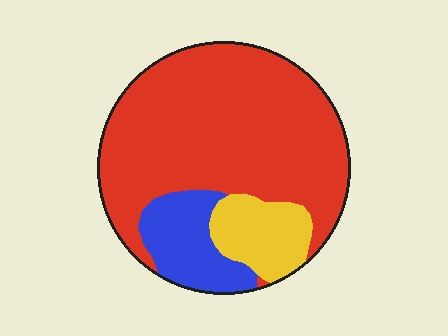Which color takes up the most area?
Red, at roughly 70%.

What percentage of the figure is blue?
Blue takes up about one sixth (1/6) of the figure.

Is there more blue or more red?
Red.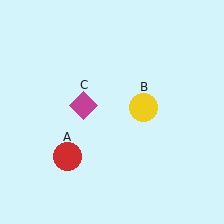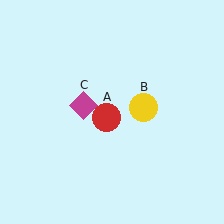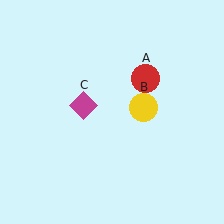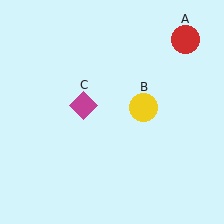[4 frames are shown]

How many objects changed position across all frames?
1 object changed position: red circle (object A).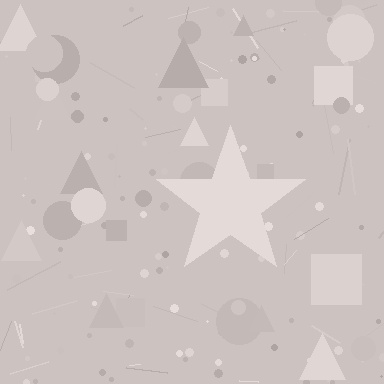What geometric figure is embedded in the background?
A star is embedded in the background.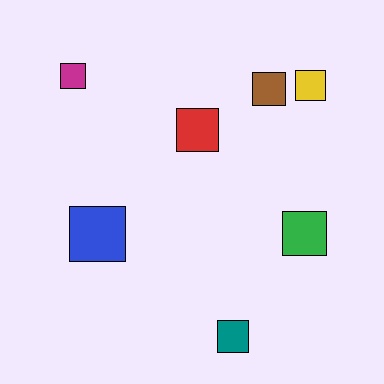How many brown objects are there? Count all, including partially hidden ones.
There is 1 brown object.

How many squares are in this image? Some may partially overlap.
There are 7 squares.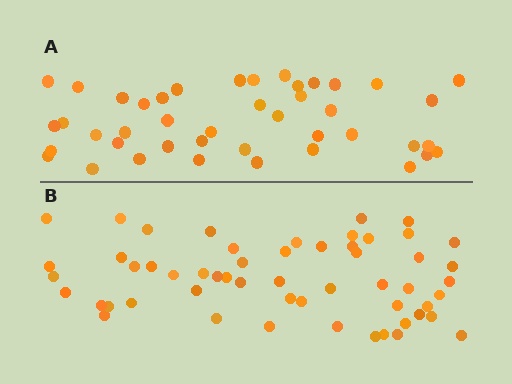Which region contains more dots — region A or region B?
Region B (the bottom region) has more dots.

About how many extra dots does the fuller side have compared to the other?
Region B has roughly 12 or so more dots than region A.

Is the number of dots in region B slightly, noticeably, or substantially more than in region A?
Region B has noticeably more, but not dramatically so. The ratio is roughly 1.3 to 1.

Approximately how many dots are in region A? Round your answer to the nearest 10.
About 40 dots. (The exact count is 43, which rounds to 40.)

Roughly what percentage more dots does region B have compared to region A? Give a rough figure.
About 30% more.